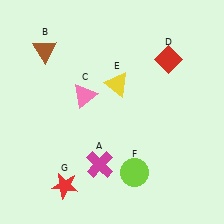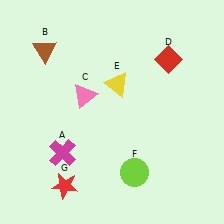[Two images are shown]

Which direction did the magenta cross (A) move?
The magenta cross (A) moved left.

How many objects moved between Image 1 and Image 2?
1 object moved between the two images.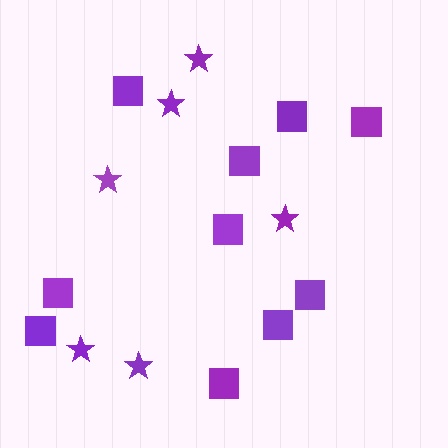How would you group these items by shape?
There are 2 groups: one group of stars (6) and one group of squares (10).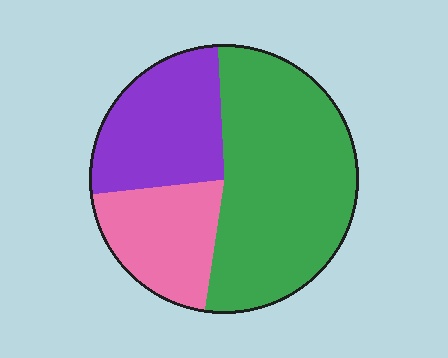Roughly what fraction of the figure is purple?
Purple takes up between a quarter and a half of the figure.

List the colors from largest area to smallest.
From largest to smallest: green, purple, pink.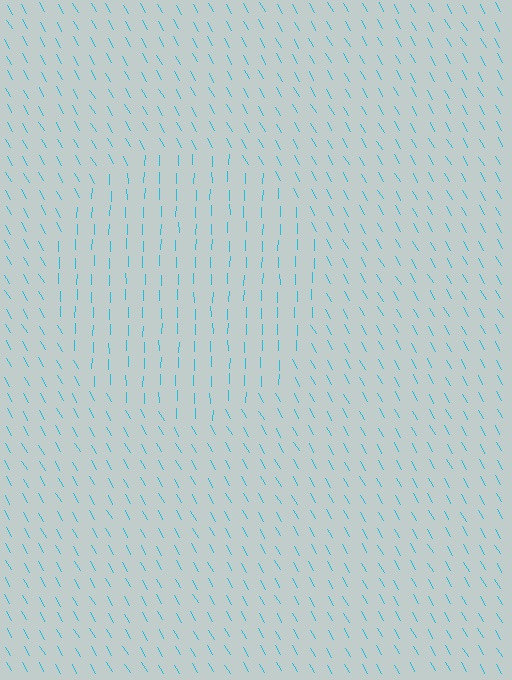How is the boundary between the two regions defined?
The boundary is defined purely by a change in line orientation (approximately 31 degrees difference). All lines are the same color and thickness.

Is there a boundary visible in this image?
Yes, there is a texture boundary formed by a change in line orientation.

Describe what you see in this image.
The image is filled with small cyan line segments. A circle region in the image has lines oriented differently from the surrounding lines, creating a visible texture boundary.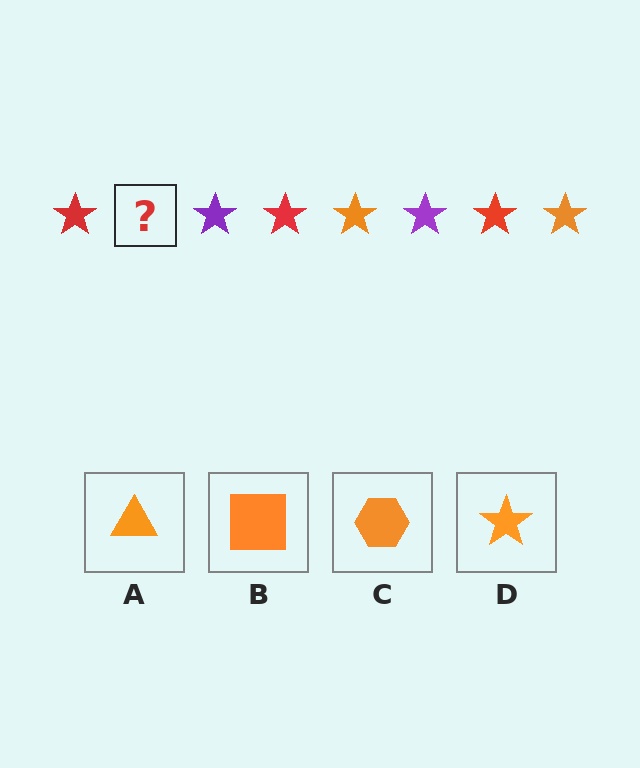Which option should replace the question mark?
Option D.